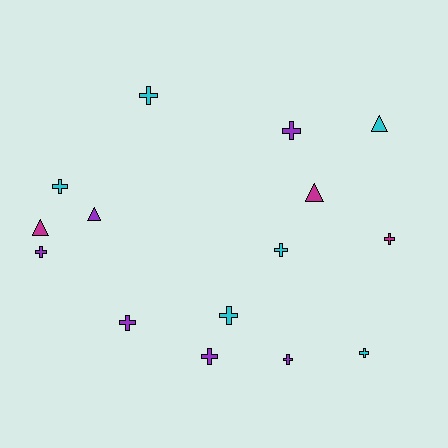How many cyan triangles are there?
There is 1 cyan triangle.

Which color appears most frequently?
Purple, with 6 objects.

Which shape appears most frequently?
Cross, with 11 objects.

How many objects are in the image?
There are 15 objects.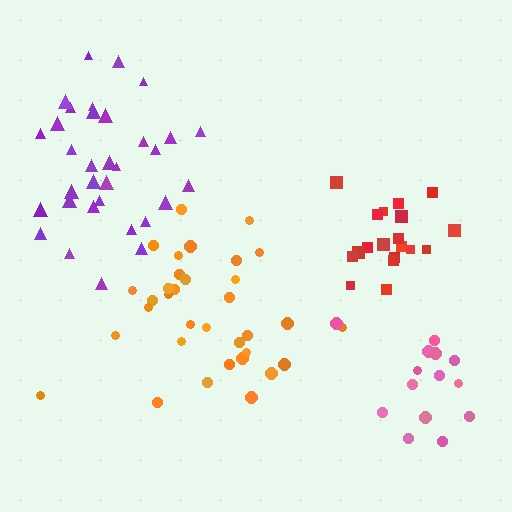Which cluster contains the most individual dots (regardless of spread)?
Orange (34).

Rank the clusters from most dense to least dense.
red, pink, purple, orange.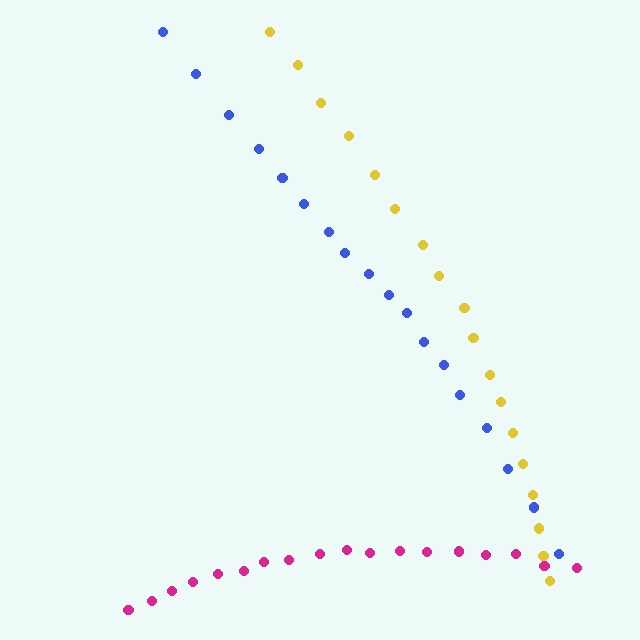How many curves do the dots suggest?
There are 3 distinct paths.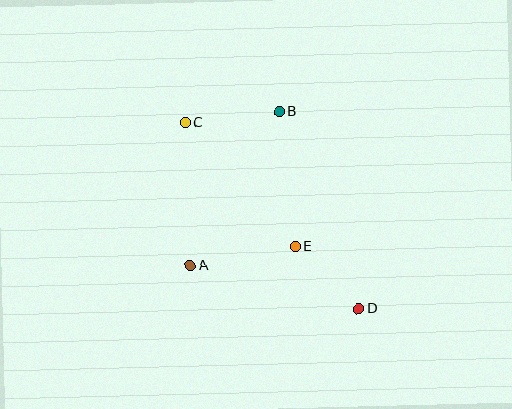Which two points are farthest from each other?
Points C and D are farthest from each other.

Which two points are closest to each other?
Points D and E are closest to each other.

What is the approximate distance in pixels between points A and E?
The distance between A and E is approximately 107 pixels.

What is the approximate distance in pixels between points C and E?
The distance between C and E is approximately 166 pixels.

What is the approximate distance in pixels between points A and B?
The distance between A and B is approximately 178 pixels.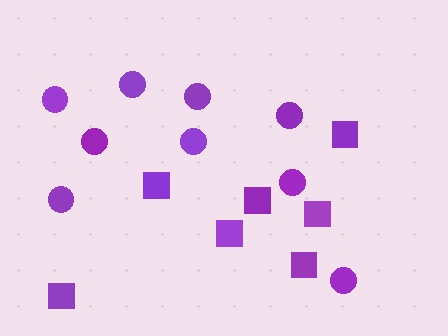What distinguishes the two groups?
There are 2 groups: one group of squares (7) and one group of circles (9).